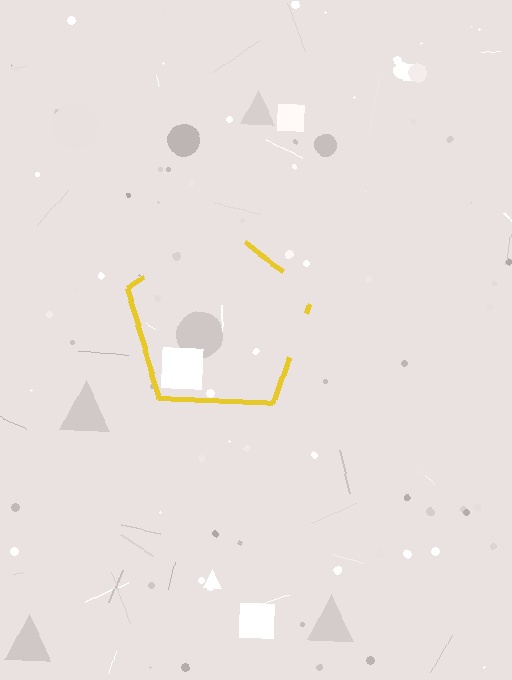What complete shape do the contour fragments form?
The contour fragments form a pentagon.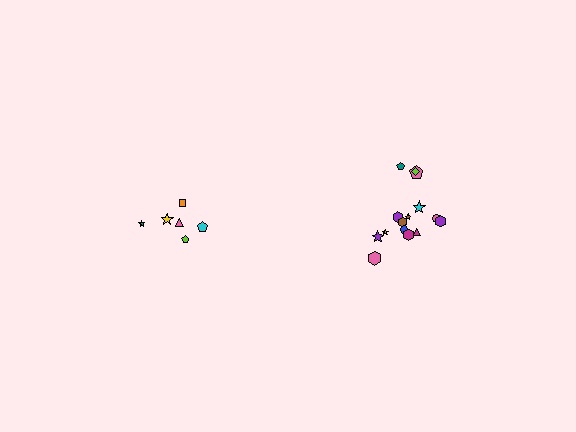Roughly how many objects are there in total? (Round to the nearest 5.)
Roughly 20 objects in total.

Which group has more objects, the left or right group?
The right group.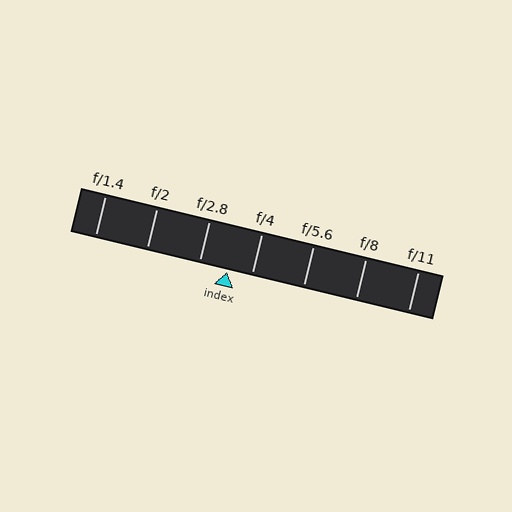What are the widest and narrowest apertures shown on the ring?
The widest aperture shown is f/1.4 and the narrowest is f/11.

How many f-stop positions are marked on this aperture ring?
There are 7 f-stop positions marked.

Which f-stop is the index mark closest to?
The index mark is closest to f/4.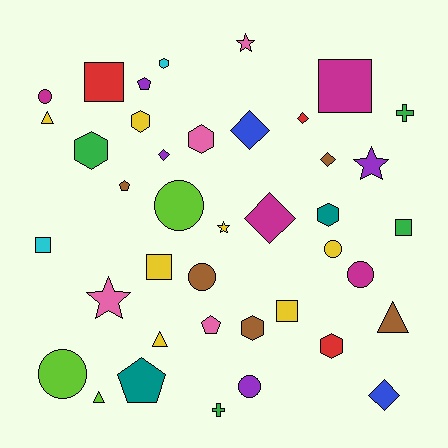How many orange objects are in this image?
There are no orange objects.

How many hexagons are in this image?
There are 7 hexagons.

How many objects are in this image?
There are 40 objects.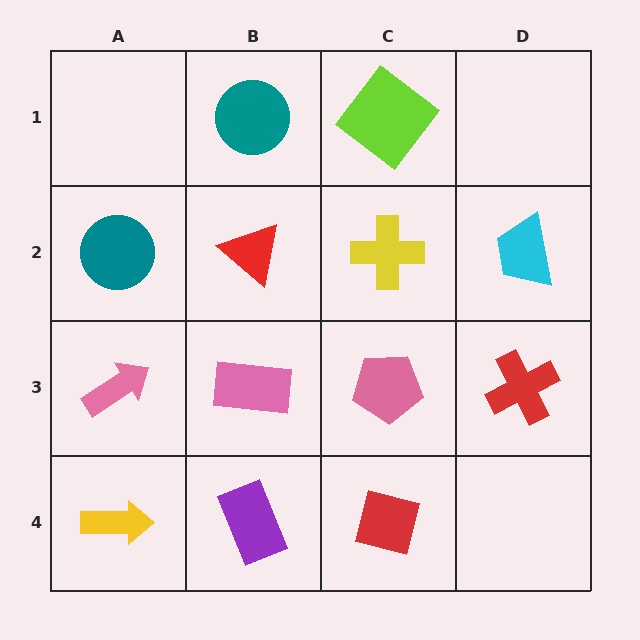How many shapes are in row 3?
4 shapes.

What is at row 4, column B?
A purple rectangle.